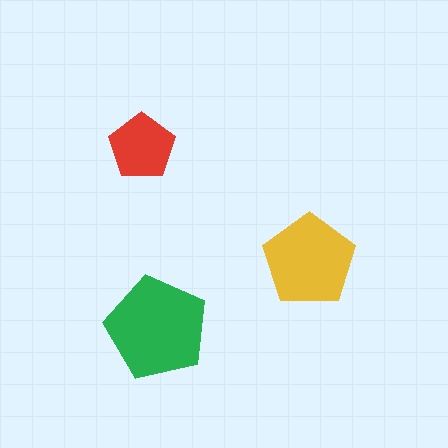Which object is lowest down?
The green pentagon is bottommost.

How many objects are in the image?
There are 3 objects in the image.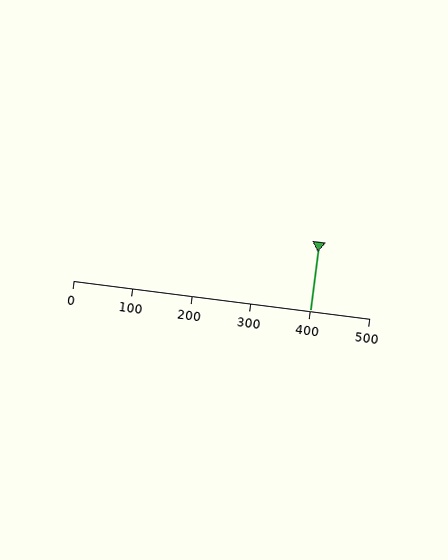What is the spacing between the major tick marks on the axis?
The major ticks are spaced 100 apart.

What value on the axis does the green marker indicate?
The marker indicates approximately 400.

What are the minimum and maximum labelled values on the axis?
The axis runs from 0 to 500.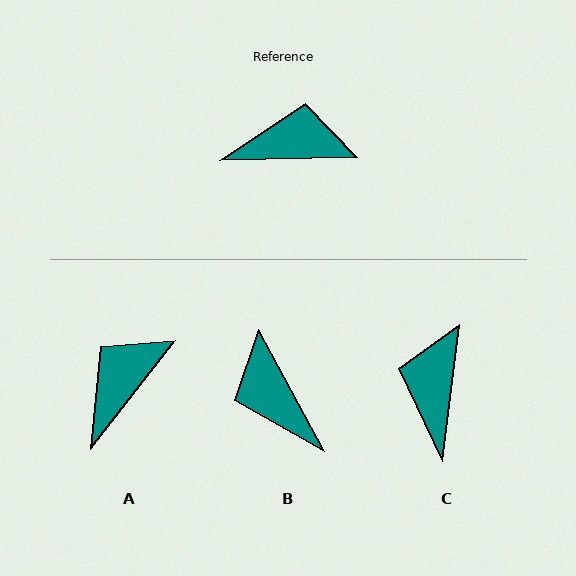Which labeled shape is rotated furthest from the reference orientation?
B, about 117 degrees away.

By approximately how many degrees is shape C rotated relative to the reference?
Approximately 82 degrees counter-clockwise.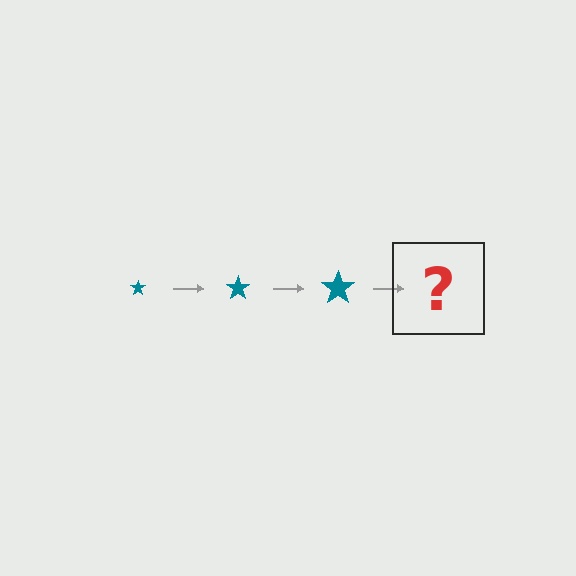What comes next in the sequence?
The next element should be a teal star, larger than the previous one.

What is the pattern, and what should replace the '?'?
The pattern is that the star gets progressively larger each step. The '?' should be a teal star, larger than the previous one.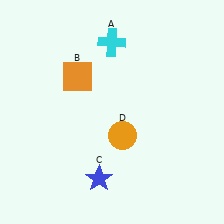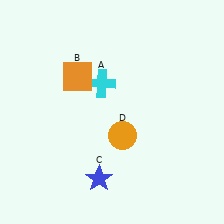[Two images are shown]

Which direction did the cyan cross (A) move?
The cyan cross (A) moved down.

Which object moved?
The cyan cross (A) moved down.